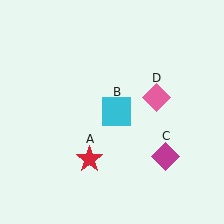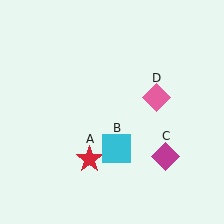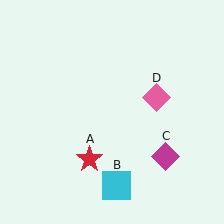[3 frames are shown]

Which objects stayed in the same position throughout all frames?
Red star (object A) and magenta diamond (object C) and pink diamond (object D) remained stationary.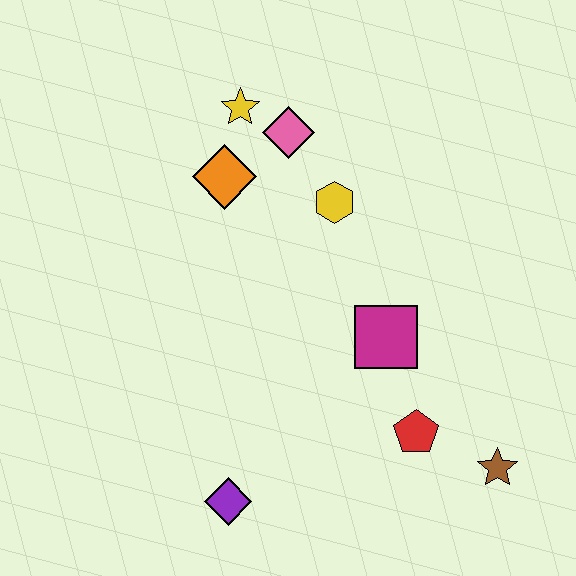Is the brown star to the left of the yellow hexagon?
No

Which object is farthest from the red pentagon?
The yellow star is farthest from the red pentagon.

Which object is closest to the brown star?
The red pentagon is closest to the brown star.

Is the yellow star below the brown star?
No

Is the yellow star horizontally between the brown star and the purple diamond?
Yes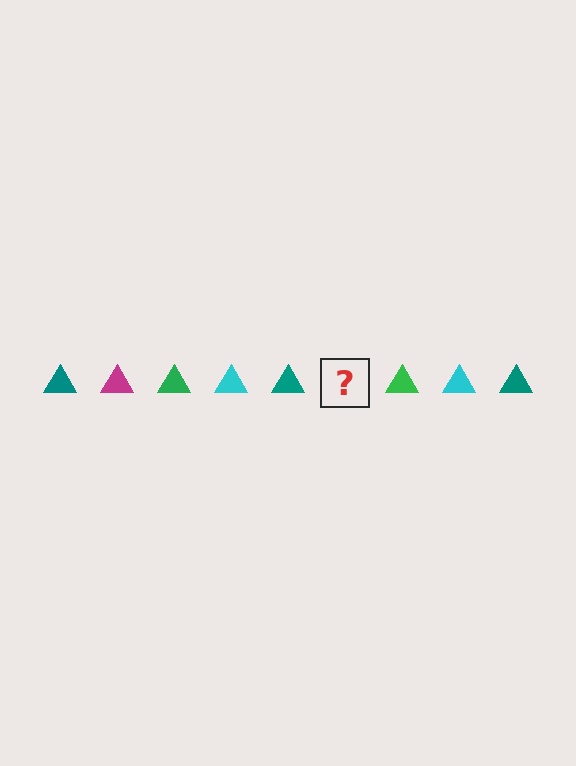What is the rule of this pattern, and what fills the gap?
The rule is that the pattern cycles through teal, magenta, green, cyan triangles. The gap should be filled with a magenta triangle.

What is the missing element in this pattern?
The missing element is a magenta triangle.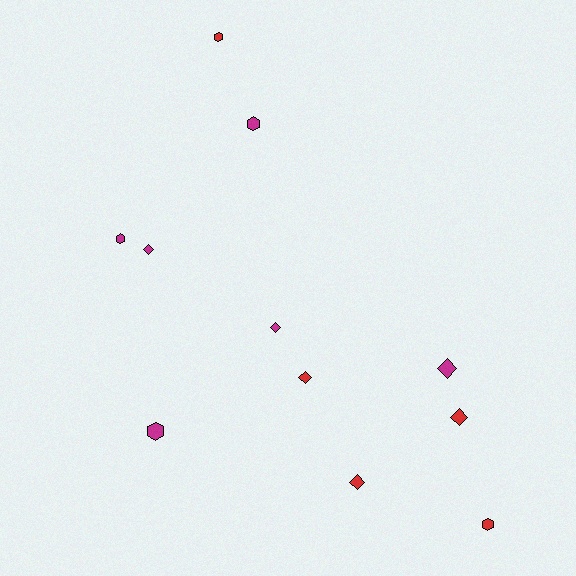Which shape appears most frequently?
Diamond, with 6 objects.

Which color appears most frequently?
Magenta, with 6 objects.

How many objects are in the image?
There are 11 objects.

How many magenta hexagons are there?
There are 3 magenta hexagons.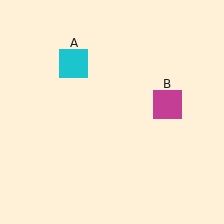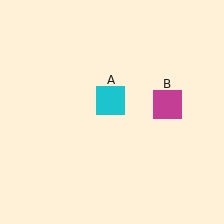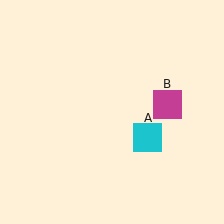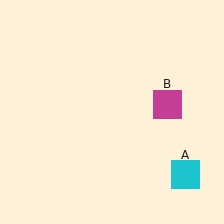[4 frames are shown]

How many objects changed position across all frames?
1 object changed position: cyan square (object A).